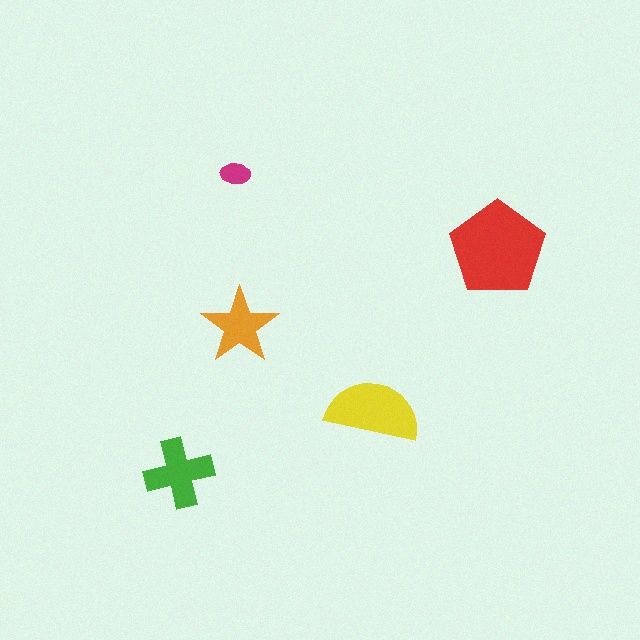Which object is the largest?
The red pentagon.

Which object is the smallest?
The magenta ellipse.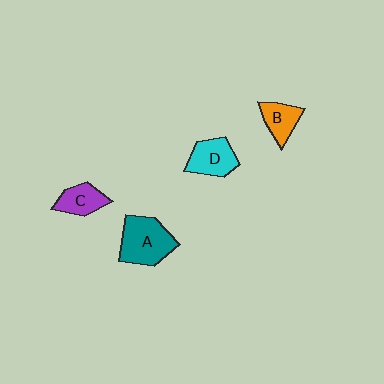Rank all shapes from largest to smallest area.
From largest to smallest: A (teal), D (cyan), C (purple), B (orange).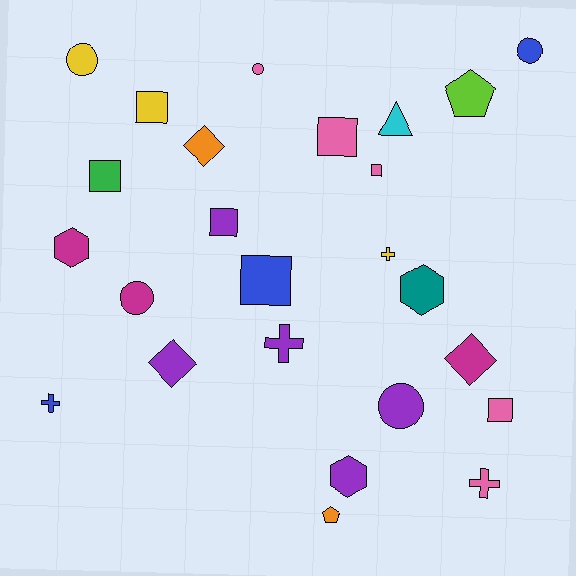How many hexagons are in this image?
There are 3 hexagons.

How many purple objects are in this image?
There are 5 purple objects.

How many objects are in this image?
There are 25 objects.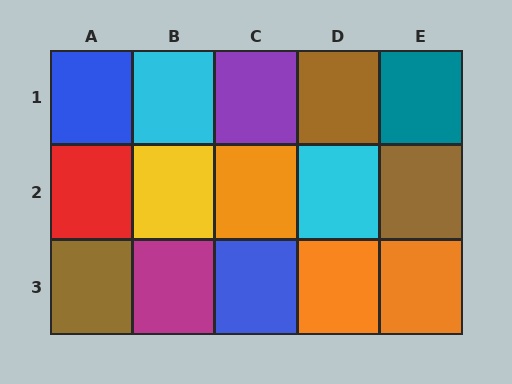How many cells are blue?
2 cells are blue.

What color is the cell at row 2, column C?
Orange.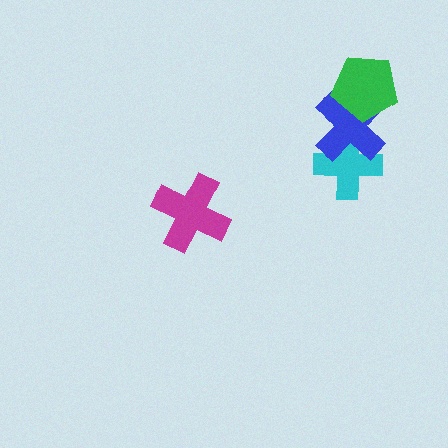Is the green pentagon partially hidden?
No, no other shape covers it.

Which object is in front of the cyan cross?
The blue cross is in front of the cyan cross.